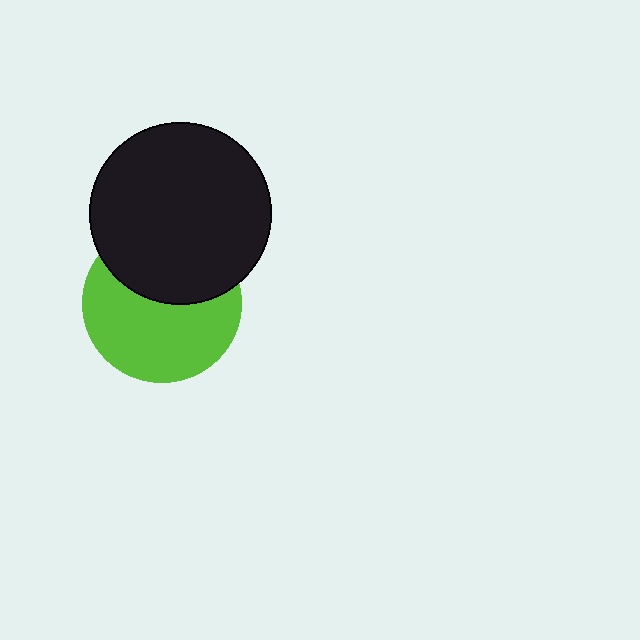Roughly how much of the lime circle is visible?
About half of it is visible (roughly 60%).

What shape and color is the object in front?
The object in front is a black circle.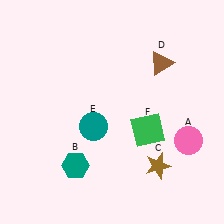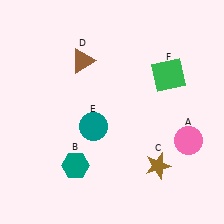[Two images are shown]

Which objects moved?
The objects that moved are: the brown triangle (D), the green square (F).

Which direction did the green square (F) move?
The green square (F) moved up.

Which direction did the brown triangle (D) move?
The brown triangle (D) moved left.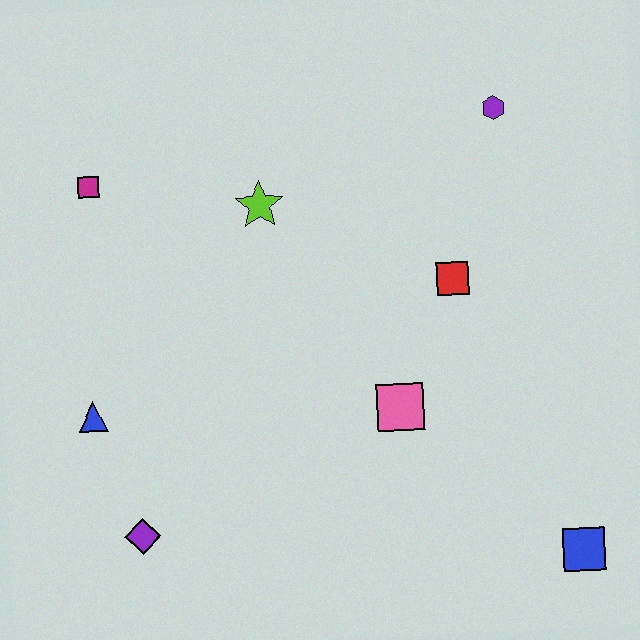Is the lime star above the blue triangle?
Yes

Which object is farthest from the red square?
The purple diamond is farthest from the red square.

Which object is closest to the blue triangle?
The purple diamond is closest to the blue triangle.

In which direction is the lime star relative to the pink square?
The lime star is above the pink square.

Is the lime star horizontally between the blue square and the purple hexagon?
No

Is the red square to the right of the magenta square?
Yes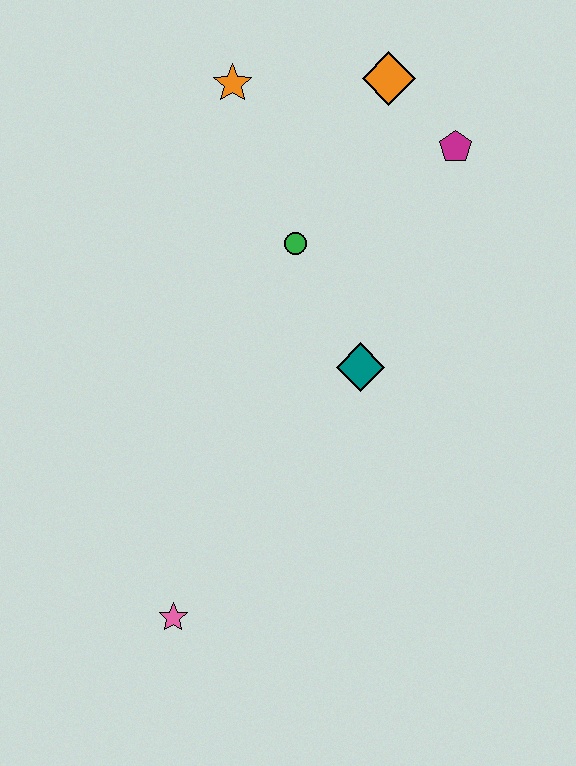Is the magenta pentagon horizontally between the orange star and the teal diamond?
No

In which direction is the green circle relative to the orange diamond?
The green circle is below the orange diamond.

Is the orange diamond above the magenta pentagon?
Yes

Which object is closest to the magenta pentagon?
The orange diamond is closest to the magenta pentagon.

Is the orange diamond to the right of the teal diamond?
Yes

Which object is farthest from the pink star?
The orange diamond is farthest from the pink star.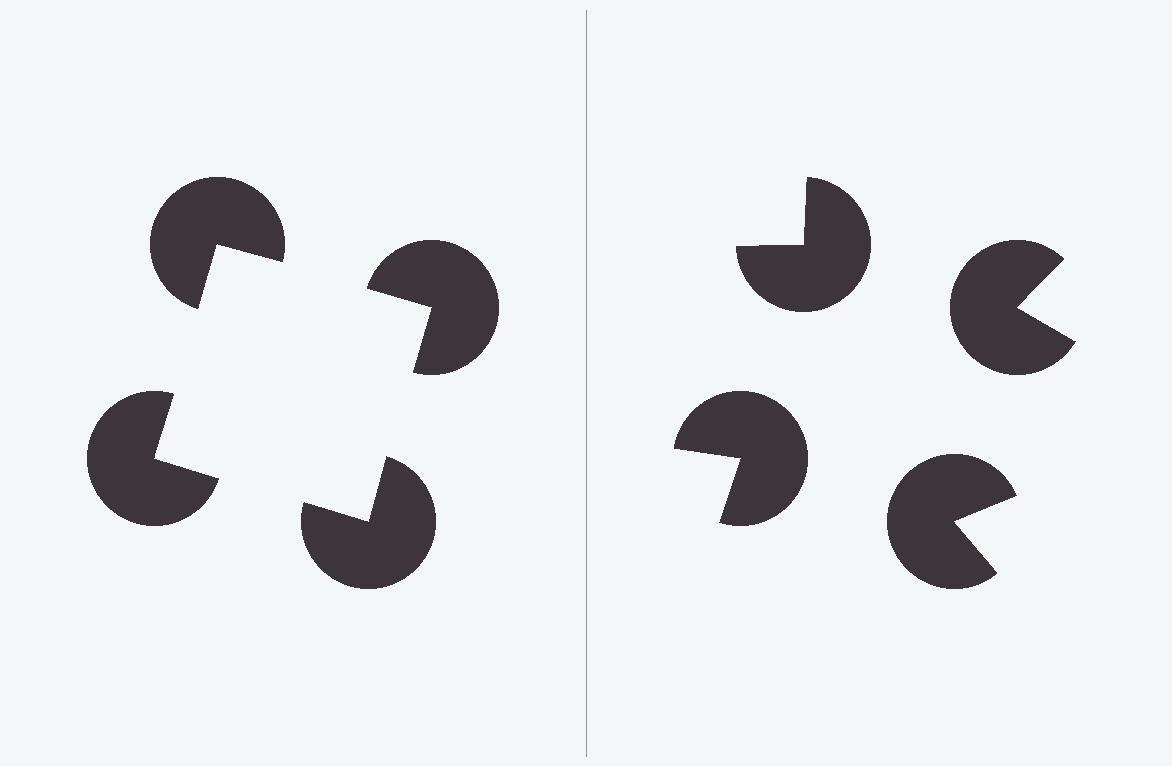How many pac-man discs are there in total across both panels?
8 — 4 on each side.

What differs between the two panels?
The pac-man discs are positioned identically on both sides; only the wedge orientations differ. On the left they align to a square; on the right they are misaligned.